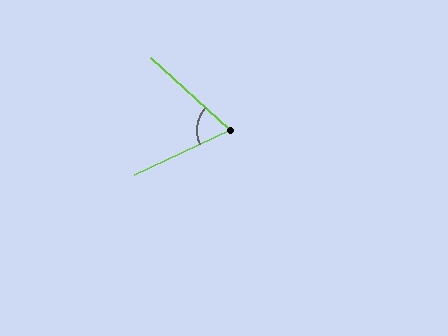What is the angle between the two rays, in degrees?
Approximately 67 degrees.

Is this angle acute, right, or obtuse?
It is acute.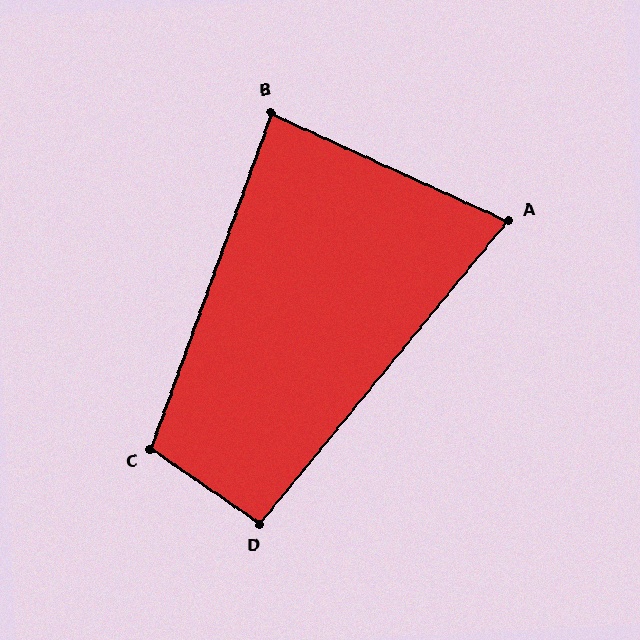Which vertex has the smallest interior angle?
A, at approximately 75 degrees.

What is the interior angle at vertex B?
Approximately 85 degrees (approximately right).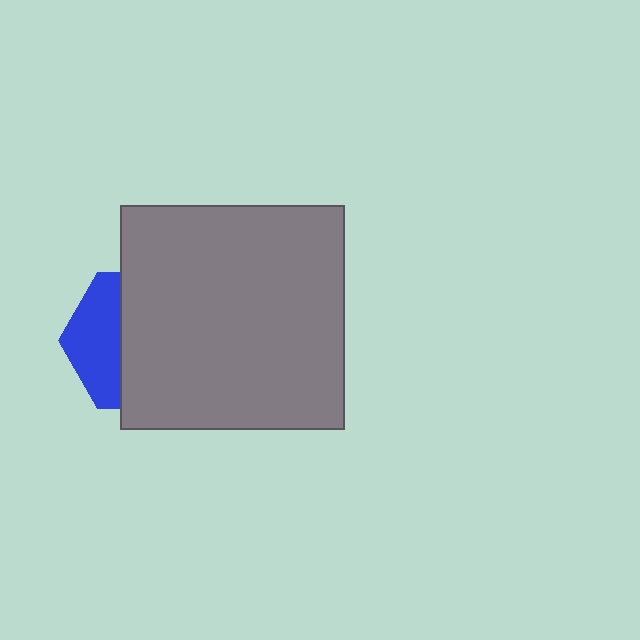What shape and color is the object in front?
The object in front is a gray square.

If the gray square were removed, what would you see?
You would see the complete blue hexagon.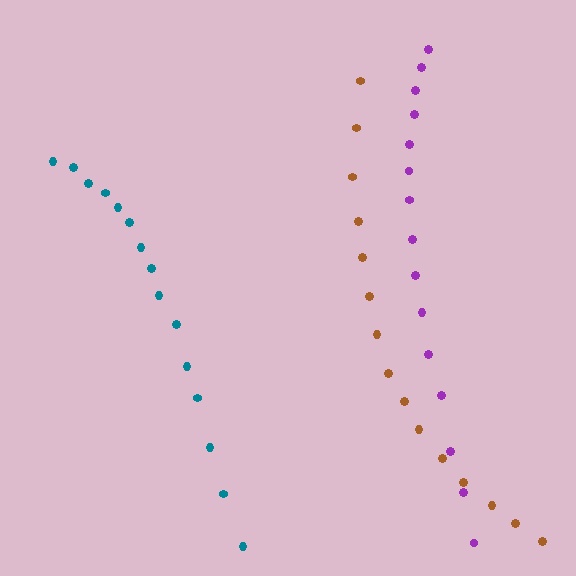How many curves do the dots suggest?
There are 3 distinct paths.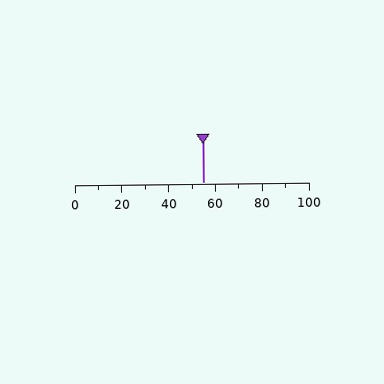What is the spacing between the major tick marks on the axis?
The major ticks are spaced 20 apart.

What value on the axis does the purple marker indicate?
The marker indicates approximately 55.